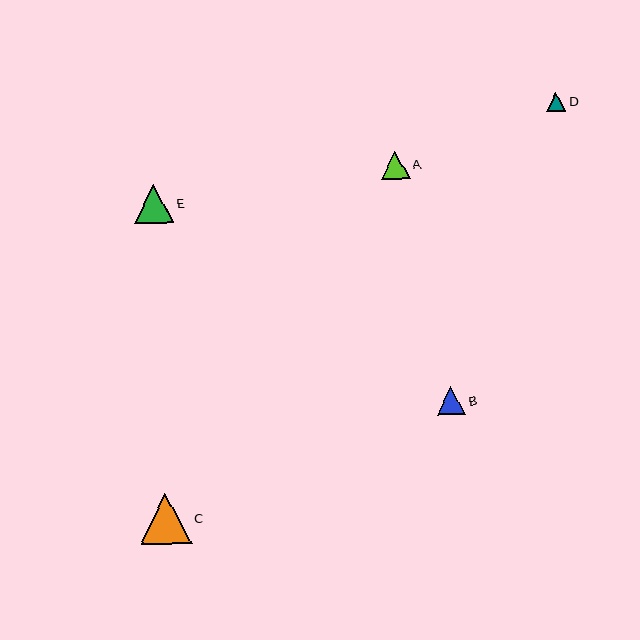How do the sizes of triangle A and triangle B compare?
Triangle A and triangle B are approximately the same size.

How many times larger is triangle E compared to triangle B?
Triangle E is approximately 1.4 times the size of triangle B.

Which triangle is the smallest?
Triangle D is the smallest with a size of approximately 19 pixels.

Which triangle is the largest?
Triangle C is the largest with a size of approximately 51 pixels.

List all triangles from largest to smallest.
From largest to smallest: C, E, A, B, D.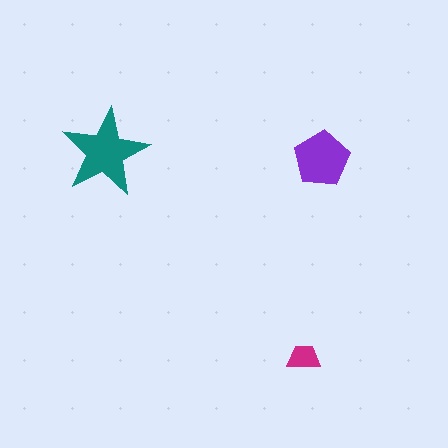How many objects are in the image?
There are 3 objects in the image.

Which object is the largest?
The teal star.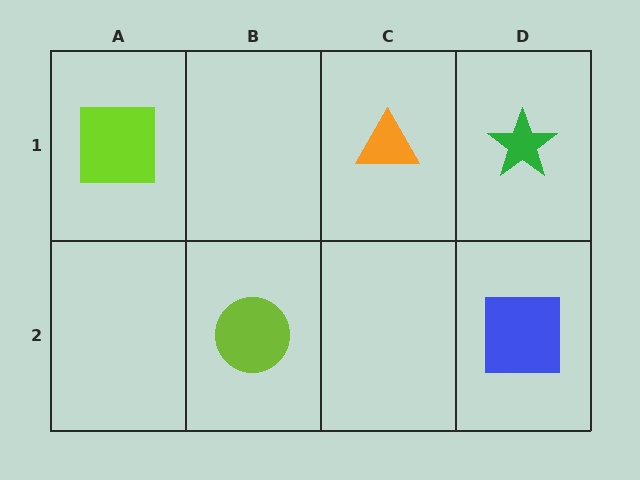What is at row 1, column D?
A green star.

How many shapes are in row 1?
3 shapes.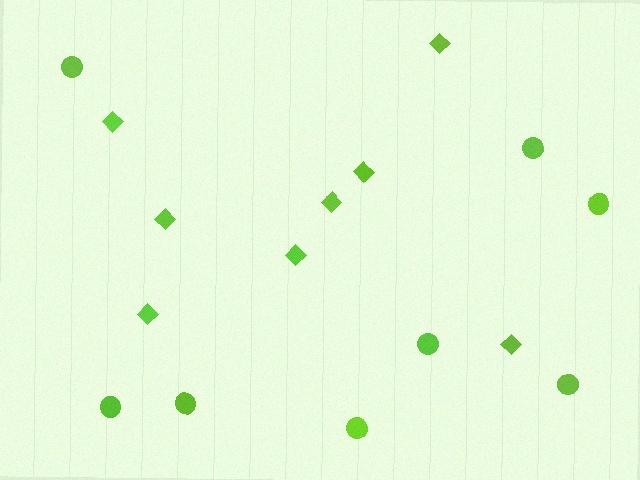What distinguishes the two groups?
There are 2 groups: one group of diamonds (8) and one group of circles (8).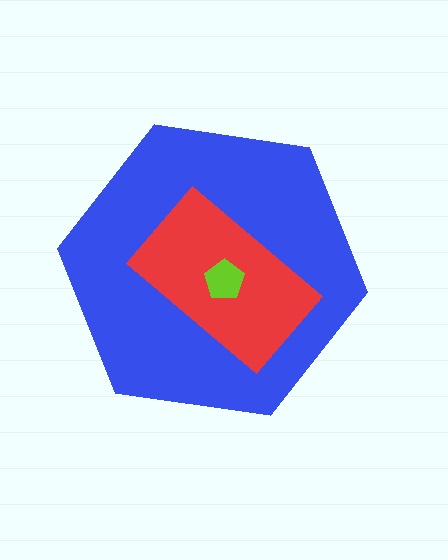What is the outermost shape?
The blue hexagon.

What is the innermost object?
The lime pentagon.